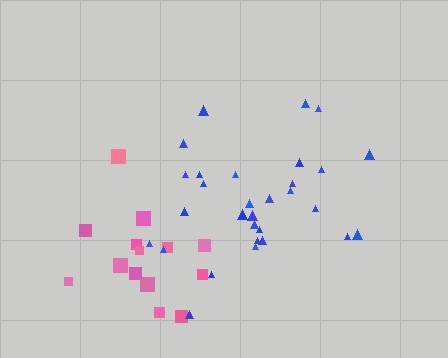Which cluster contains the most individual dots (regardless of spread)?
Blue (30).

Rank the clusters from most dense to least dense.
blue, pink.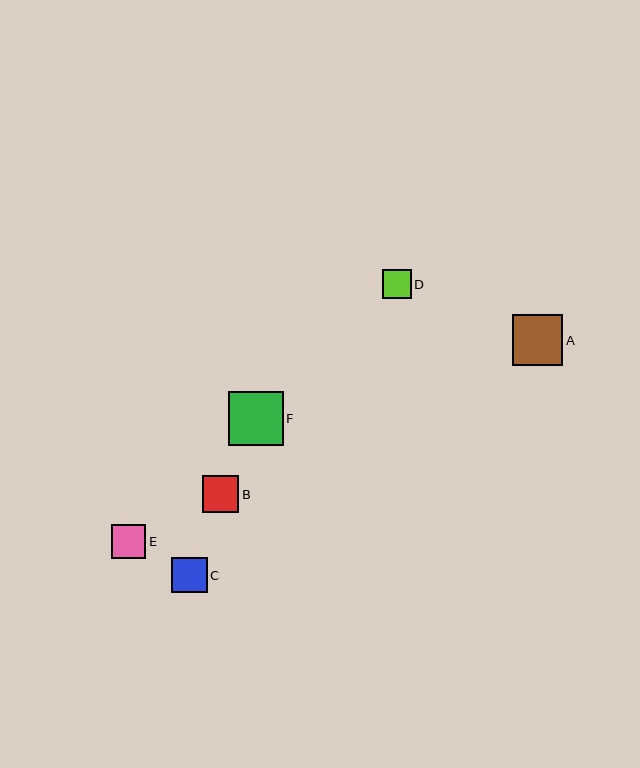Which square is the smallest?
Square D is the smallest with a size of approximately 29 pixels.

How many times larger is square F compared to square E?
Square F is approximately 1.6 times the size of square E.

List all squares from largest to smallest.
From largest to smallest: F, A, B, C, E, D.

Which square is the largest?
Square F is the largest with a size of approximately 54 pixels.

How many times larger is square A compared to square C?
Square A is approximately 1.4 times the size of square C.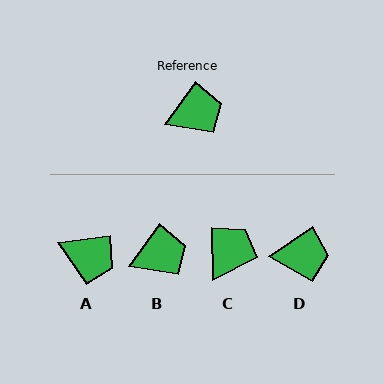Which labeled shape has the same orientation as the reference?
B.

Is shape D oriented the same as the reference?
No, it is off by about 20 degrees.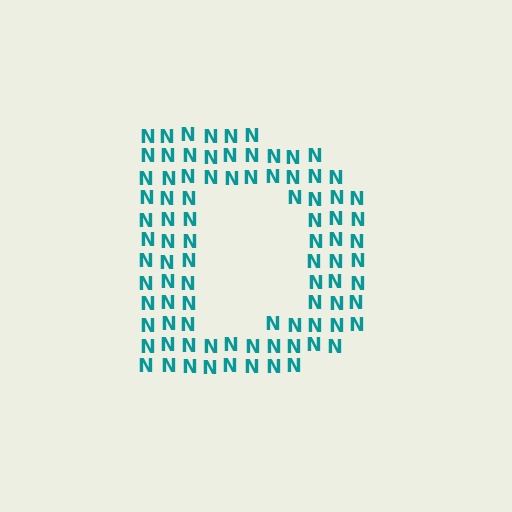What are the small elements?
The small elements are letter N's.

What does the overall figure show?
The overall figure shows the letter D.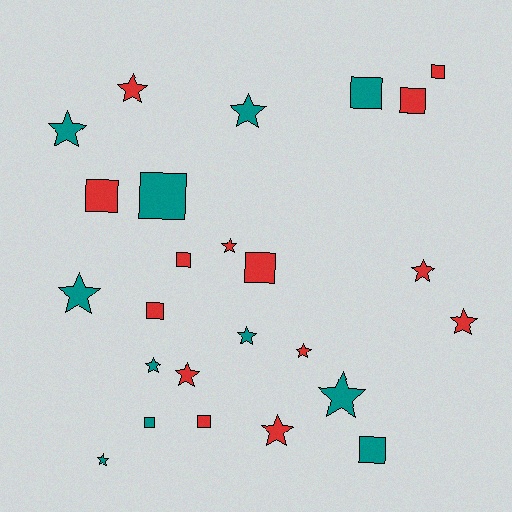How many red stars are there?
There are 7 red stars.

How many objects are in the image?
There are 25 objects.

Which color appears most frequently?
Red, with 14 objects.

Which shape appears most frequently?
Star, with 14 objects.